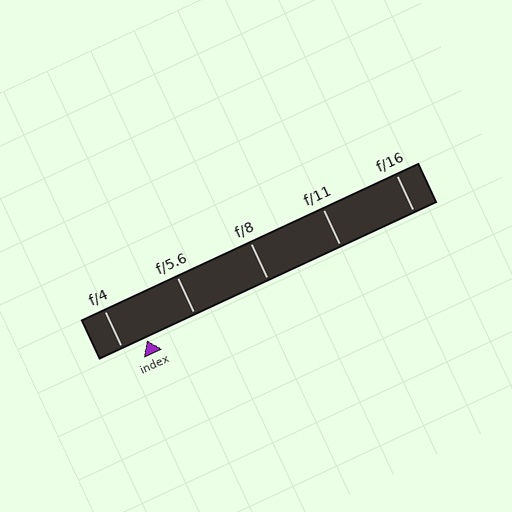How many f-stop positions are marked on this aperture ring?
There are 5 f-stop positions marked.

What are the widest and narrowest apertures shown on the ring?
The widest aperture shown is f/4 and the narrowest is f/16.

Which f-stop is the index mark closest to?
The index mark is closest to f/4.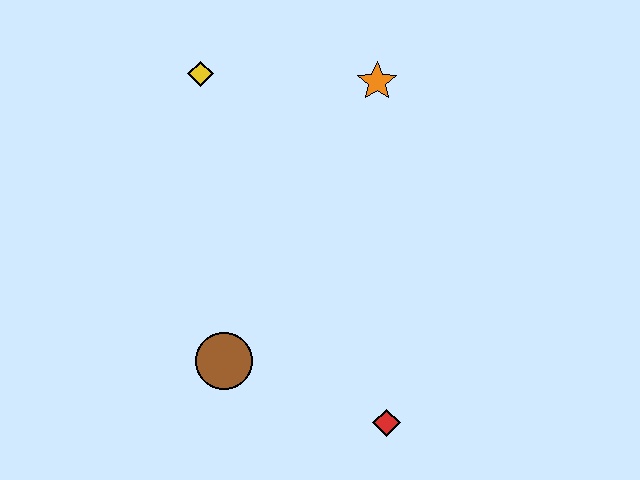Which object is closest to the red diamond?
The brown circle is closest to the red diamond.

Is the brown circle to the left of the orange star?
Yes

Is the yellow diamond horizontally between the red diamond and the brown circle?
No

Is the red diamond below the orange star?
Yes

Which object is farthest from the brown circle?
The orange star is farthest from the brown circle.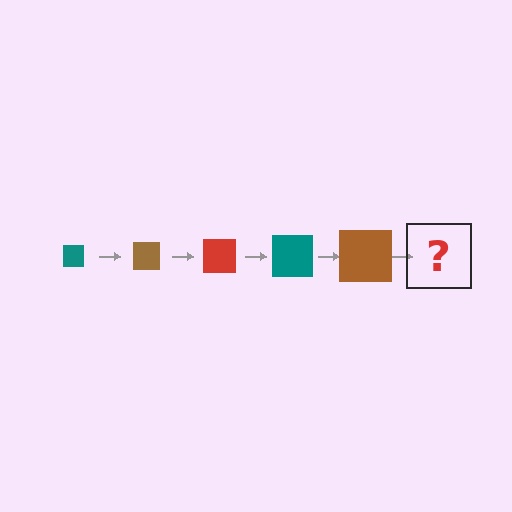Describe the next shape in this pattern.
It should be a red square, larger than the previous one.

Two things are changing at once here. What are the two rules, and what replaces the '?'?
The two rules are that the square grows larger each step and the color cycles through teal, brown, and red. The '?' should be a red square, larger than the previous one.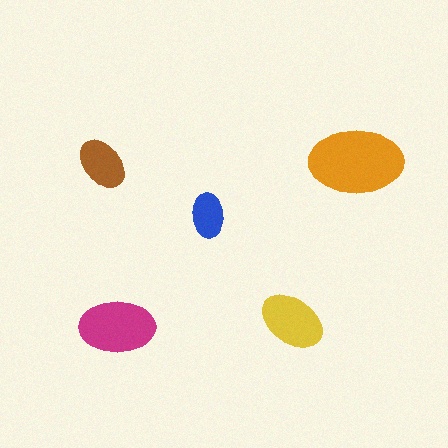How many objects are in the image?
There are 5 objects in the image.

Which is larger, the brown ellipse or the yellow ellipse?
The yellow one.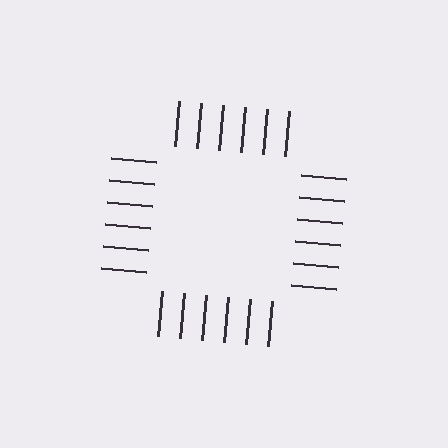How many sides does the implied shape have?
4 sides — the line-ends trace a square.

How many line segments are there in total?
24 — 6 along each of the 4 edges.